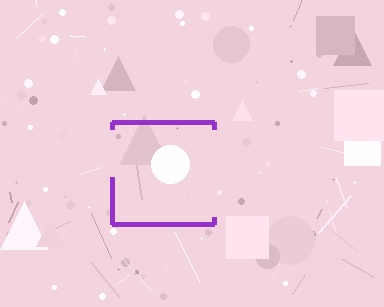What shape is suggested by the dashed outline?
The dashed outline suggests a square.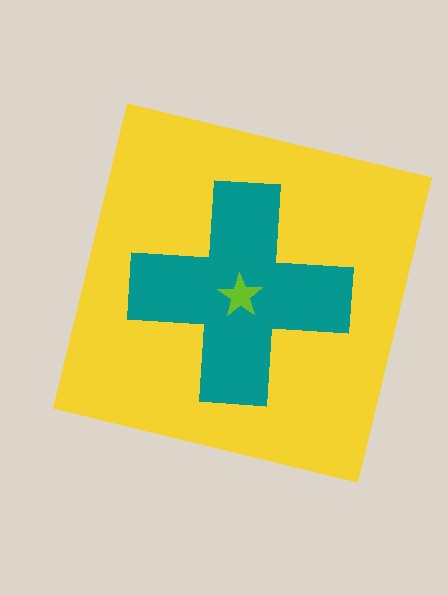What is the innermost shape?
The lime star.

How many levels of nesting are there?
3.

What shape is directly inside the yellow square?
The teal cross.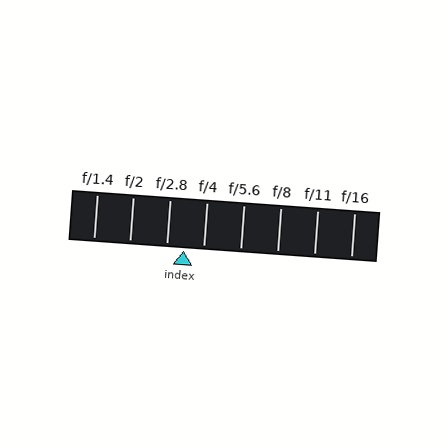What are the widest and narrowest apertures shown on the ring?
The widest aperture shown is f/1.4 and the narrowest is f/16.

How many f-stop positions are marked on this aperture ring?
There are 8 f-stop positions marked.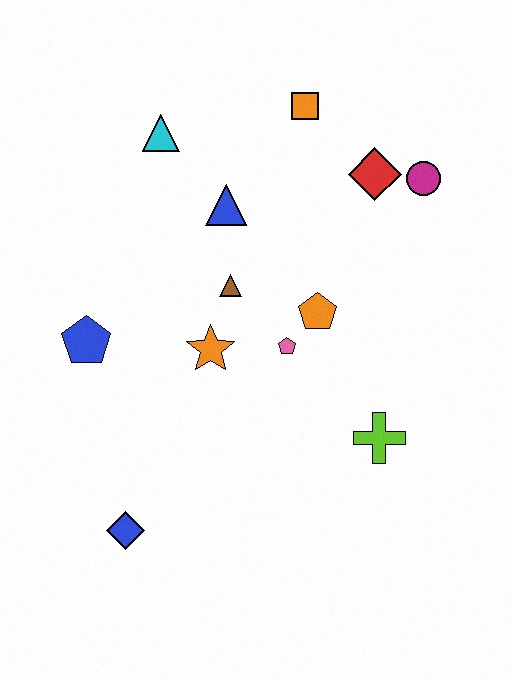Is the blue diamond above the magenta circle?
No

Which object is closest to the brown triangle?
The orange star is closest to the brown triangle.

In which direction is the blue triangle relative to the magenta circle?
The blue triangle is to the left of the magenta circle.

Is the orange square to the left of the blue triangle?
No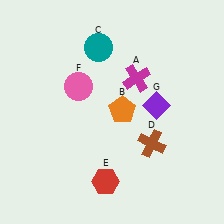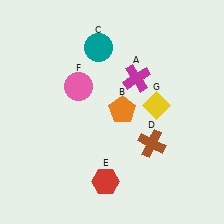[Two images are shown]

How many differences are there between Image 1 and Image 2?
There is 1 difference between the two images.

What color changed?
The diamond (G) changed from purple in Image 1 to yellow in Image 2.